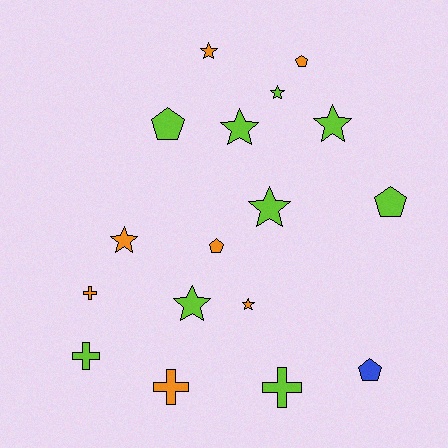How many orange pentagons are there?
There are 2 orange pentagons.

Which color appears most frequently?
Lime, with 9 objects.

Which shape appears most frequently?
Star, with 8 objects.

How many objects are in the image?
There are 17 objects.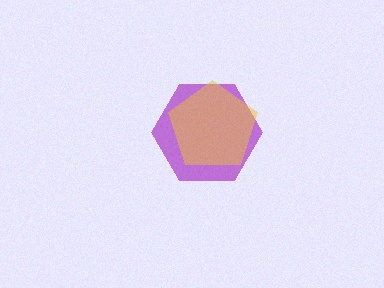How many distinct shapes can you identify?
There are 2 distinct shapes: a purple hexagon, a yellow pentagon.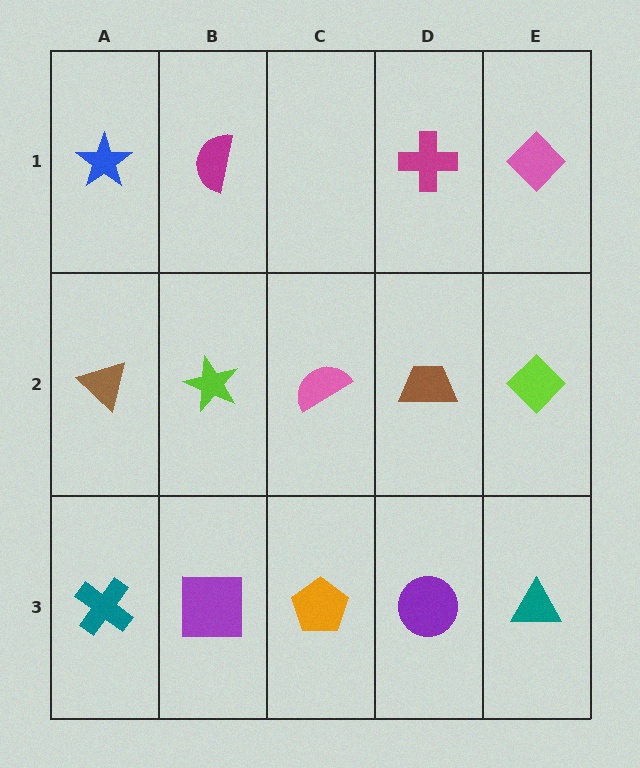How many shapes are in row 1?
4 shapes.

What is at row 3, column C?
An orange pentagon.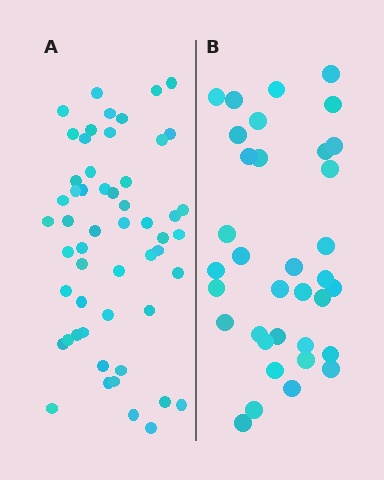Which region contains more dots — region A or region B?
Region A (the left region) has more dots.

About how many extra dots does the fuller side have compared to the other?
Region A has approximately 20 more dots than region B.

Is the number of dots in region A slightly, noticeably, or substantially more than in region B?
Region A has substantially more. The ratio is roughly 1.5 to 1.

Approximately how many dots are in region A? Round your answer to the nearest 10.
About 50 dots. (The exact count is 54, which rounds to 50.)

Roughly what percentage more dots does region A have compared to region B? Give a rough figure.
About 55% more.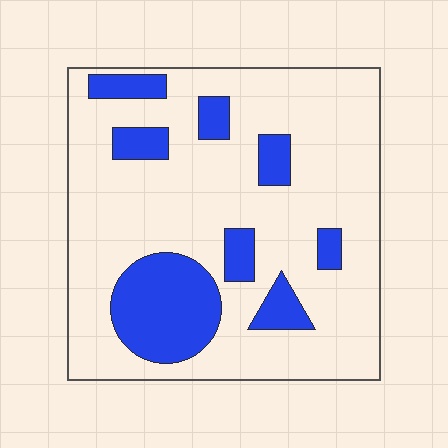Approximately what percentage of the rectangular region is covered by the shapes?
Approximately 20%.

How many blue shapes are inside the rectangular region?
8.